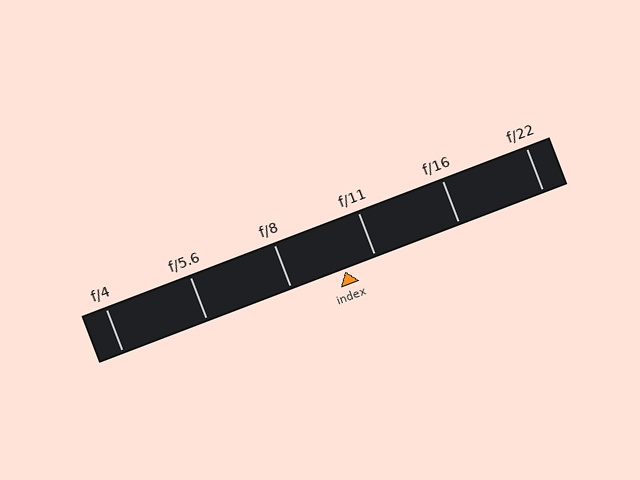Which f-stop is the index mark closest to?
The index mark is closest to f/11.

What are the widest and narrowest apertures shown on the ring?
The widest aperture shown is f/4 and the narrowest is f/22.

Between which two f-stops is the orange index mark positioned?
The index mark is between f/8 and f/11.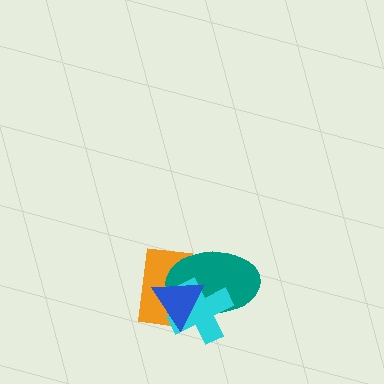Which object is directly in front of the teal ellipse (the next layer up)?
The cyan cross is directly in front of the teal ellipse.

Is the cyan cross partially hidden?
Yes, it is partially covered by another shape.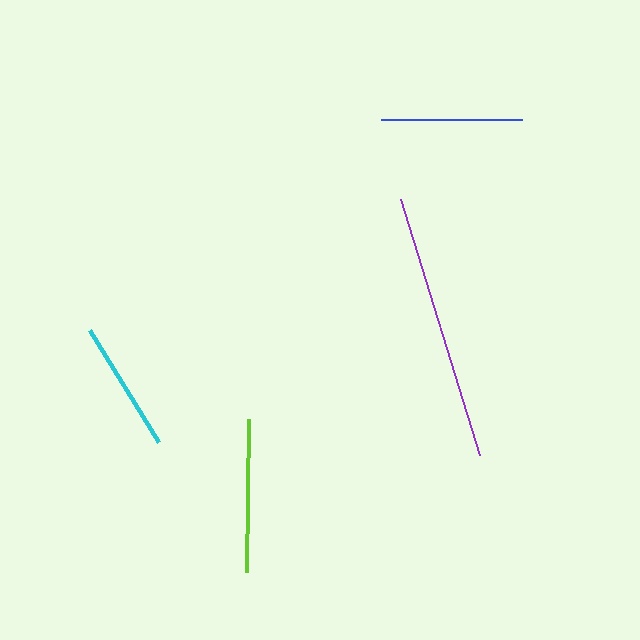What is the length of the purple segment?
The purple segment is approximately 267 pixels long.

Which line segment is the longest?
The purple line is the longest at approximately 267 pixels.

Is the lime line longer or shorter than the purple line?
The purple line is longer than the lime line.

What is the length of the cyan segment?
The cyan segment is approximately 132 pixels long.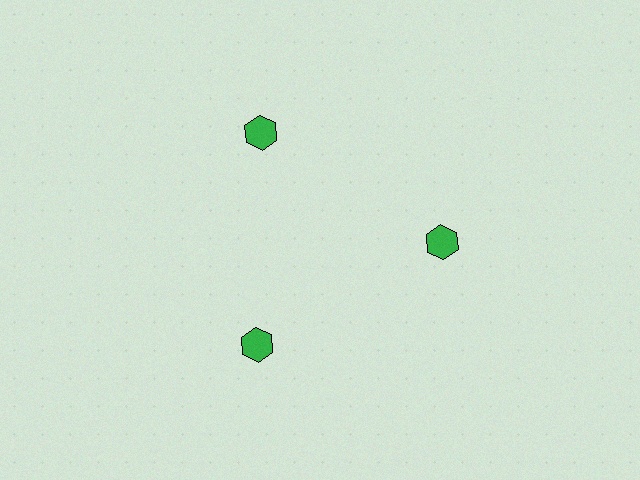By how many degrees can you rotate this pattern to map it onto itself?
The pattern maps onto itself every 120 degrees of rotation.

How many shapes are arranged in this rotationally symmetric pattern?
There are 3 shapes, arranged in 3 groups of 1.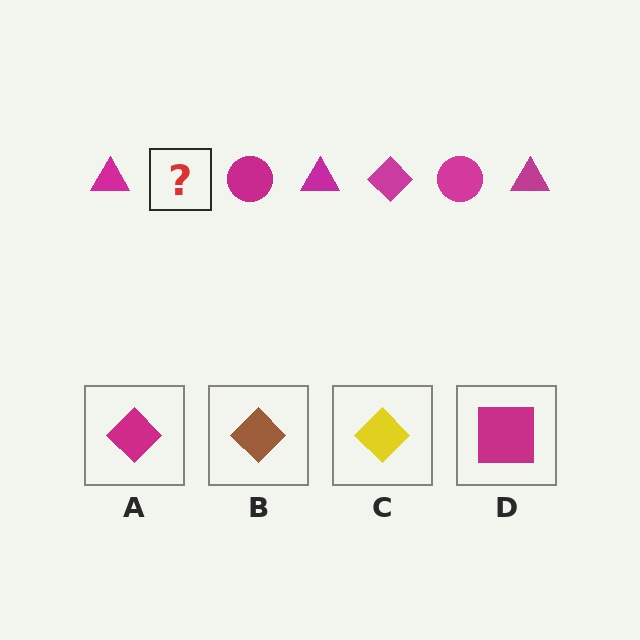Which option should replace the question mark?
Option A.